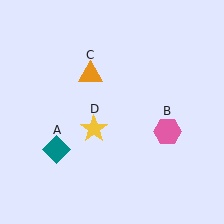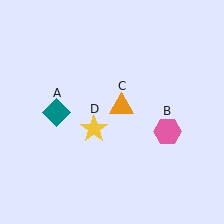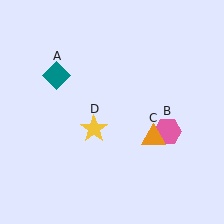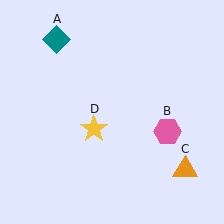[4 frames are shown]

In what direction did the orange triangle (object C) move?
The orange triangle (object C) moved down and to the right.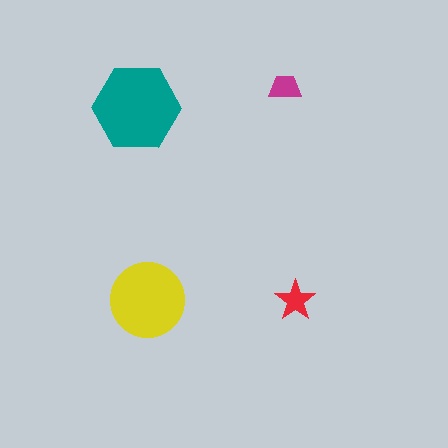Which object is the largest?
The teal hexagon.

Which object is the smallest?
The magenta trapezoid.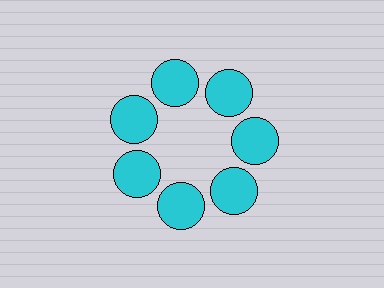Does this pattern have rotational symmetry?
Yes, this pattern has 7-fold rotational symmetry. It looks the same after rotating 51 degrees around the center.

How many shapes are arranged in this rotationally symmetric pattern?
There are 7 shapes, arranged in 7 groups of 1.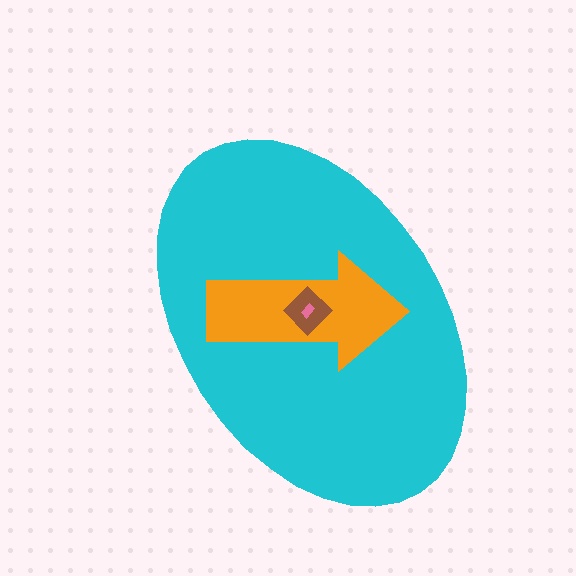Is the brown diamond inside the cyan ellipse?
Yes.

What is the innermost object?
The pink rectangle.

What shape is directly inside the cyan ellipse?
The orange arrow.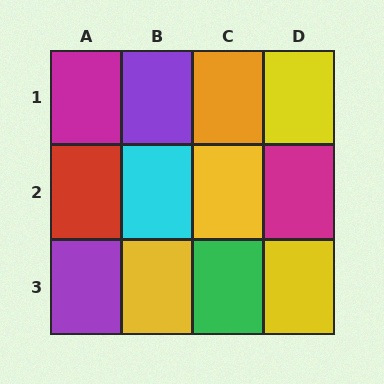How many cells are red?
1 cell is red.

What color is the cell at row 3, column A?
Purple.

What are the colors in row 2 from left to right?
Red, cyan, yellow, magenta.